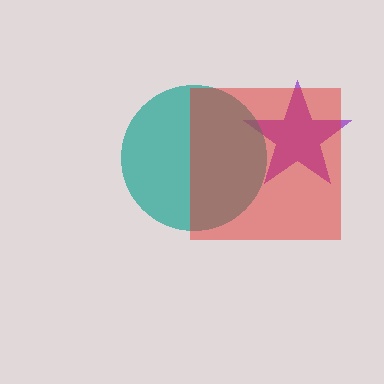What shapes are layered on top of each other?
The layered shapes are: a purple star, a teal circle, a red square.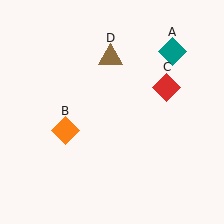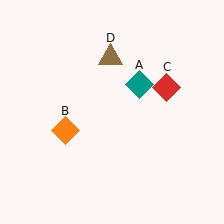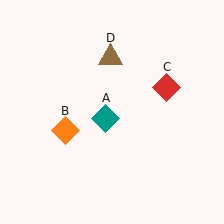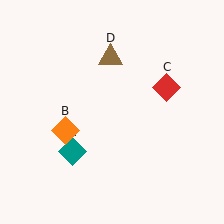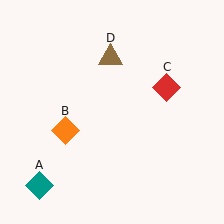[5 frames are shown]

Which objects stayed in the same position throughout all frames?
Orange diamond (object B) and red diamond (object C) and brown triangle (object D) remained stationary.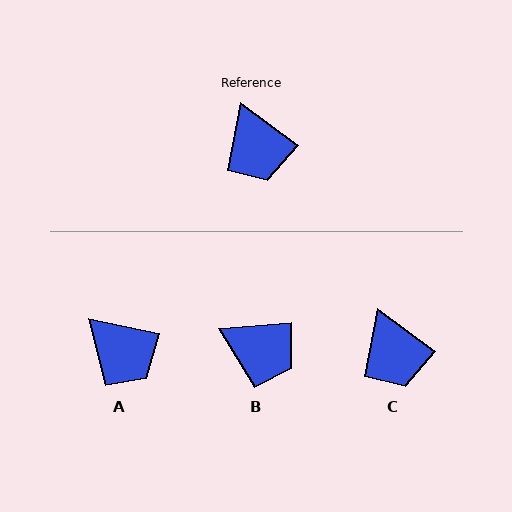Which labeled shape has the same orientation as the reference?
C.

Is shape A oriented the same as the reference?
No, it is off by about 25 degrees.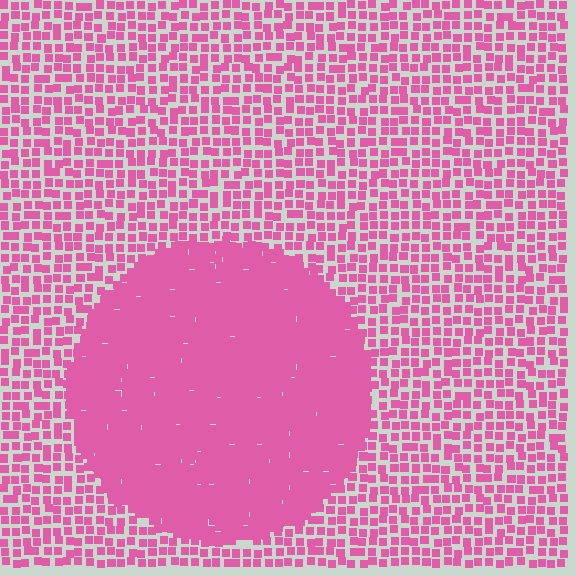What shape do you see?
I see a circle.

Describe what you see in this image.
The image contains small pink elements arranged at two different densities. A circle-shaped region is visible where the elements are more densely packed than the surrounding area.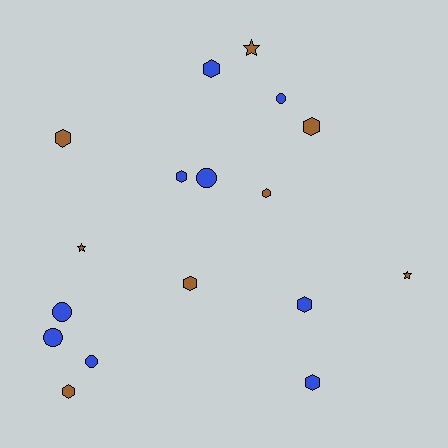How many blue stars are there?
There are no blue stars.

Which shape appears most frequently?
Hexagon, with 9 objects.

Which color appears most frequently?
Blue, with 9 objects.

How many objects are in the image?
There are 17 objects.